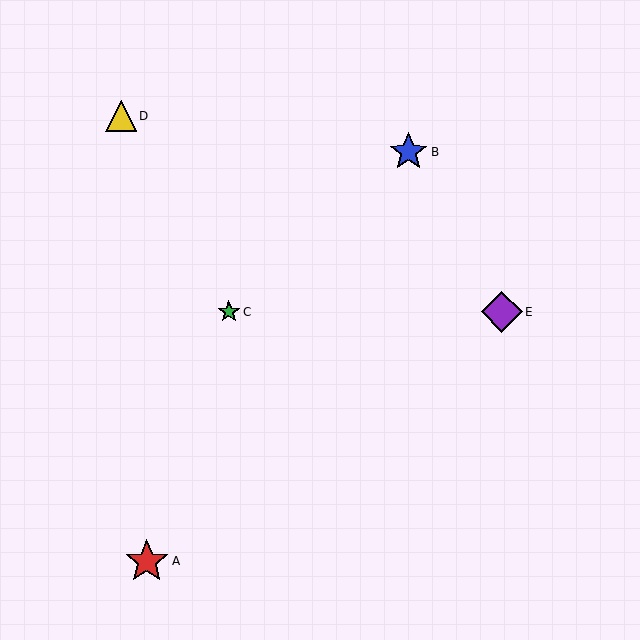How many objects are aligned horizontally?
2 objects (C, E) are aligned horizontally.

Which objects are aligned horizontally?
Objects C, E are aligned horizontally.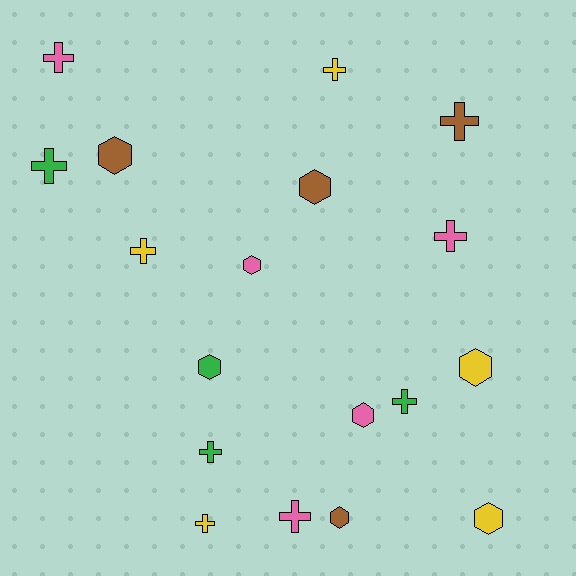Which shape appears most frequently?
Cross, with 10 objects.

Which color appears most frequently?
Pink, with 5 objects.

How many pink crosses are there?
There are 3 pink crosses.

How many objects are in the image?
There are 18 objects.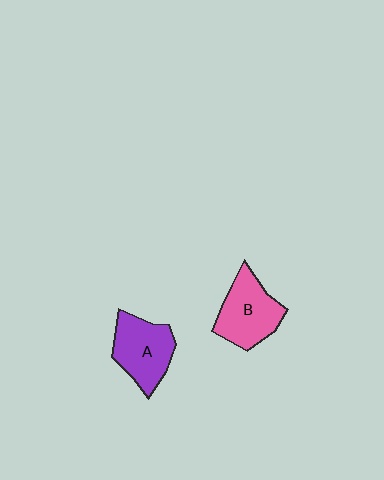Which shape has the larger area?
Shape B (pink).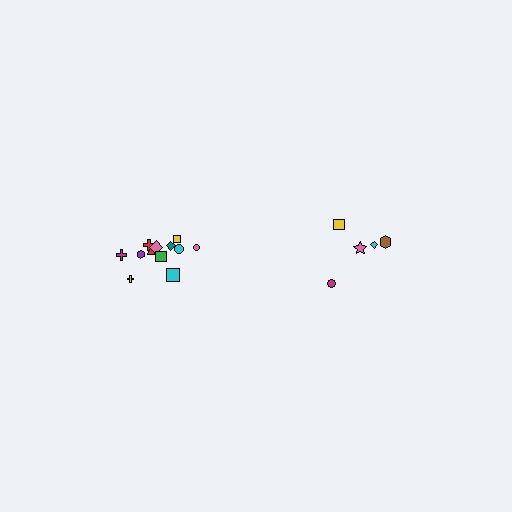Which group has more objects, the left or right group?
The left group.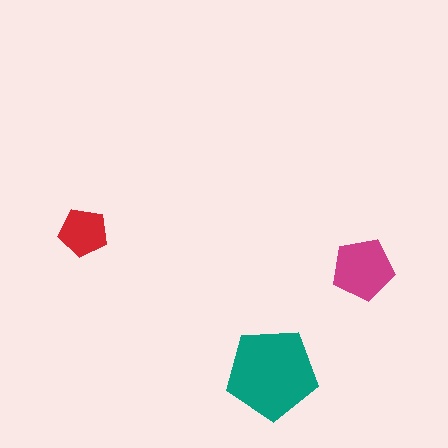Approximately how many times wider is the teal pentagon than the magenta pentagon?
About 1.5 times wider.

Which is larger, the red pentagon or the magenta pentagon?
The magenta one.